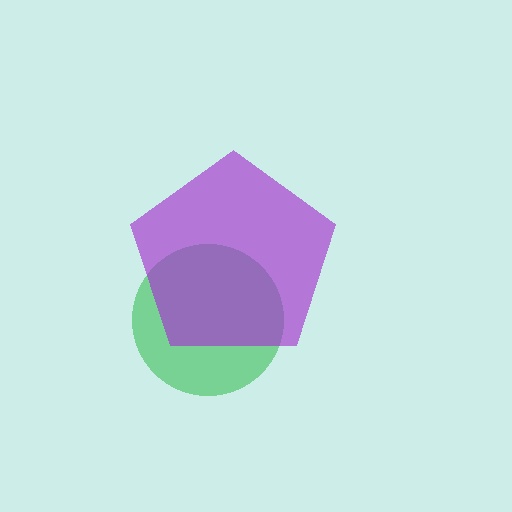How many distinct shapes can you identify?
There are 2 distinct shapes: a green circle, a purple pentagon.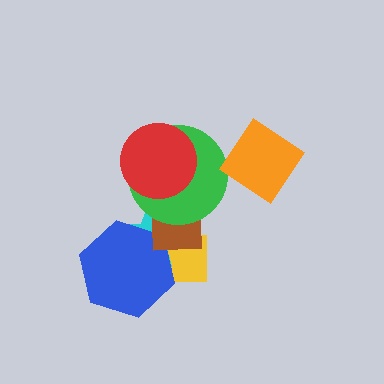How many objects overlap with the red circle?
1 object overlaps with the red circle.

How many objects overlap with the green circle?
3 objects overlap with the green circle.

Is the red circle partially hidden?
No, no other shape covers it.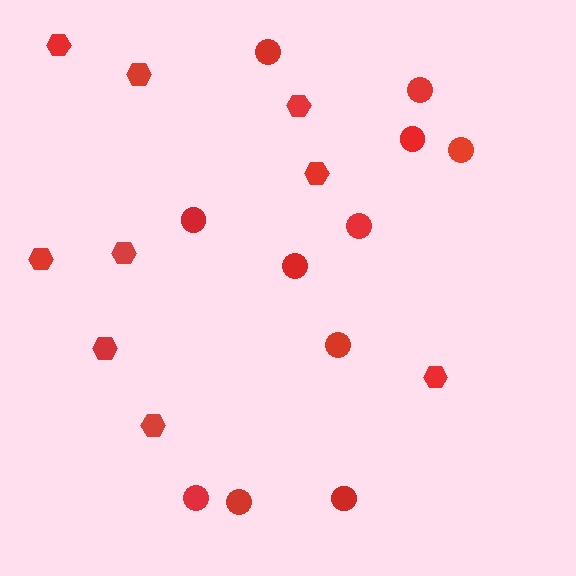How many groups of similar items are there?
There are 2 groups: one group of hexagons (9) and one group of circles (11).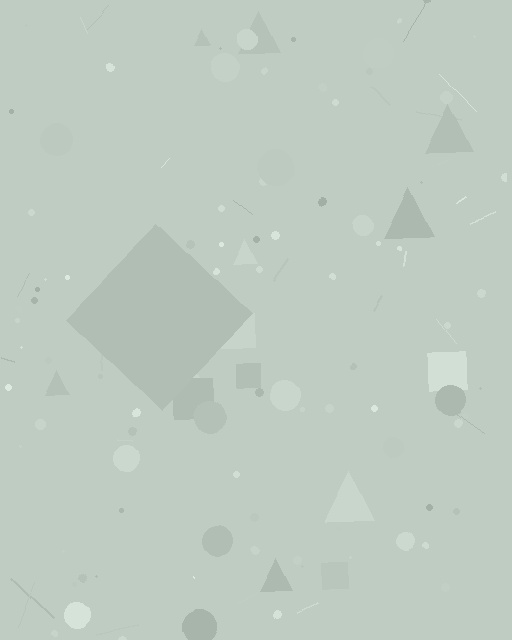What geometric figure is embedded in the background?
A diamond is embedded in the background.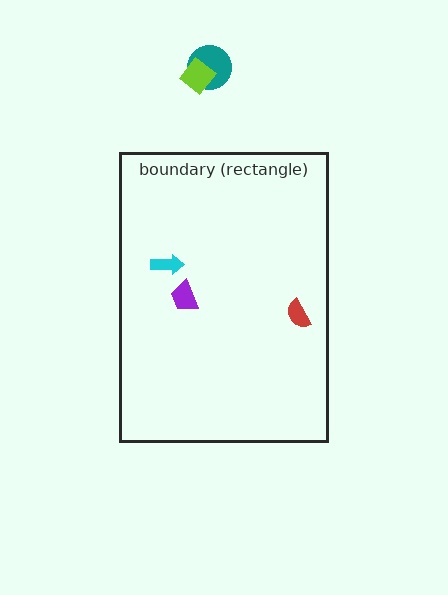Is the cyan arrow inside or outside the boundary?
Inside.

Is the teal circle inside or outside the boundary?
Outside.